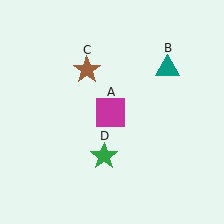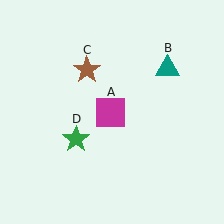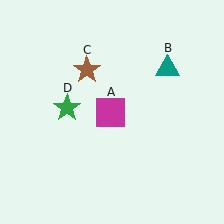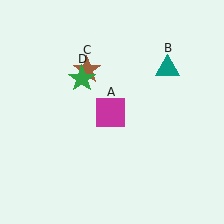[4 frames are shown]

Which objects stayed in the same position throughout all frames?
Magenta square (object A) and teal triangle (object B) and brown star (object C) remained stationary.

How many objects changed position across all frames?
1 object changed position: green star (object D).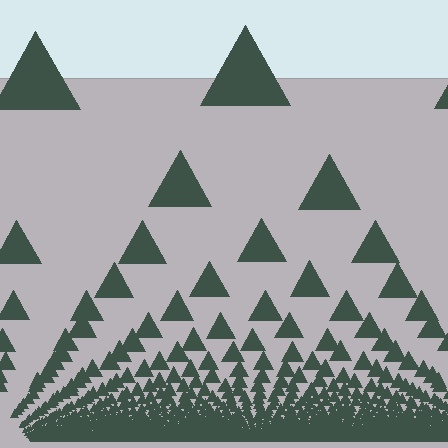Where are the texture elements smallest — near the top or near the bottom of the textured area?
Near the bottom.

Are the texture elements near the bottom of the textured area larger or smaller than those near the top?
Smaller. The gradient is inverted — elements near the bottom are smaller and denser.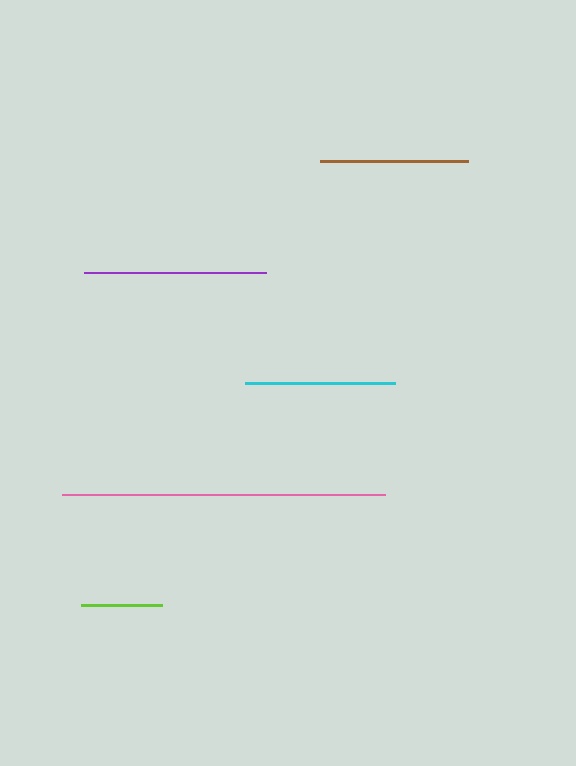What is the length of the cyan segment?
The cyan segment is approximately 150 pixels long.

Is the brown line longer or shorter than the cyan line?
The cyan line is longer than the brown line.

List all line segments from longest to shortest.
From longest to shortest: pink, purple, cyan, brown, lime.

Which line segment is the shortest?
The lime line is the shortest at approximately 81 pixels.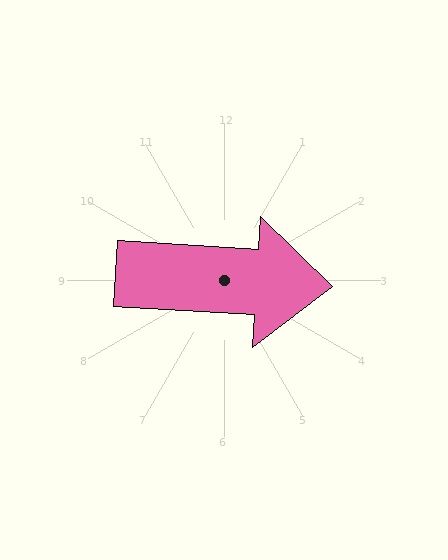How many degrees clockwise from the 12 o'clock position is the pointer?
Approximately 93 degrees.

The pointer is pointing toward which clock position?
Roughly 3 o'clock.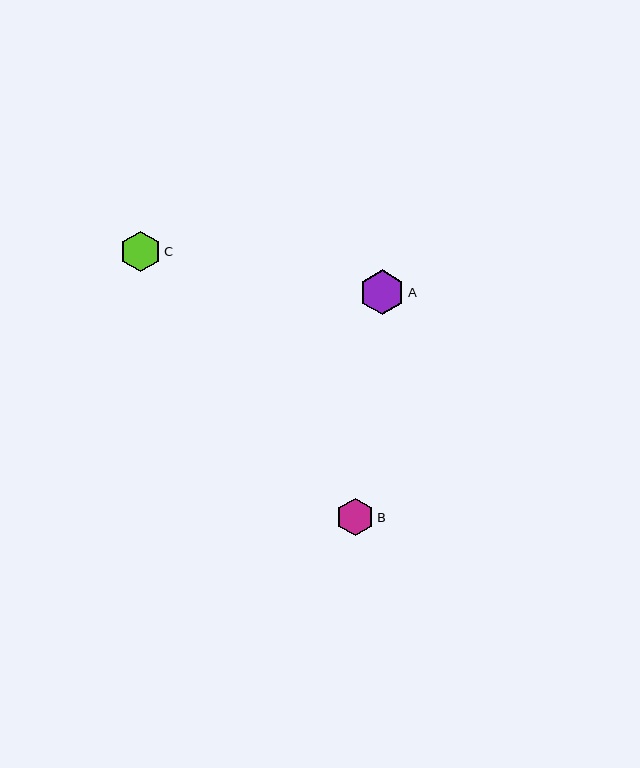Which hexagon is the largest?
Hexagon A is the largest with a size of approximately 45 pixels.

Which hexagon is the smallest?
Hexagon B is the smallest with a size of approximately 38 pixels.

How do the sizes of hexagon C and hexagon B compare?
Hexagon C and hexagon B are approximately the same size.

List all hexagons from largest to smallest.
From largest to smallest: A, C, B.